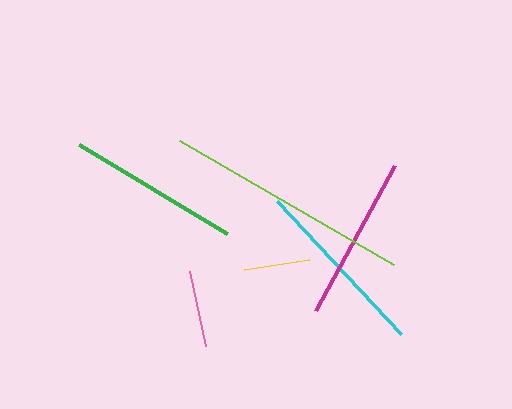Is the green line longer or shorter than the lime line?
The lime line is longer than the green line.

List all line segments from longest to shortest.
From longest to shortest: lime, cyan, green, magenta, pink, yellow.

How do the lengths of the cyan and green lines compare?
The cyan and green lines are approximately the same length.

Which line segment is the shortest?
The yellow line is the shortest at approximately 66 pixels.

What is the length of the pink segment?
The pink segment is approximately 77 pixels long.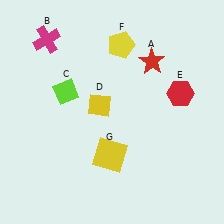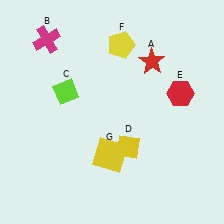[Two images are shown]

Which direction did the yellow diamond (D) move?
The yellow diamond (D) moved down.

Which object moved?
The yellow diamond (D) moved down.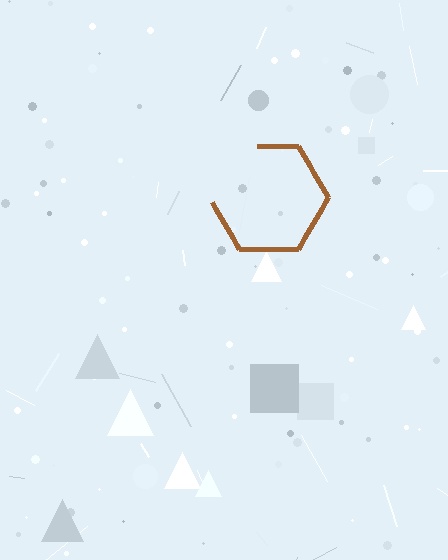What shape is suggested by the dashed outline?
The dashed outline suggests a hexagon.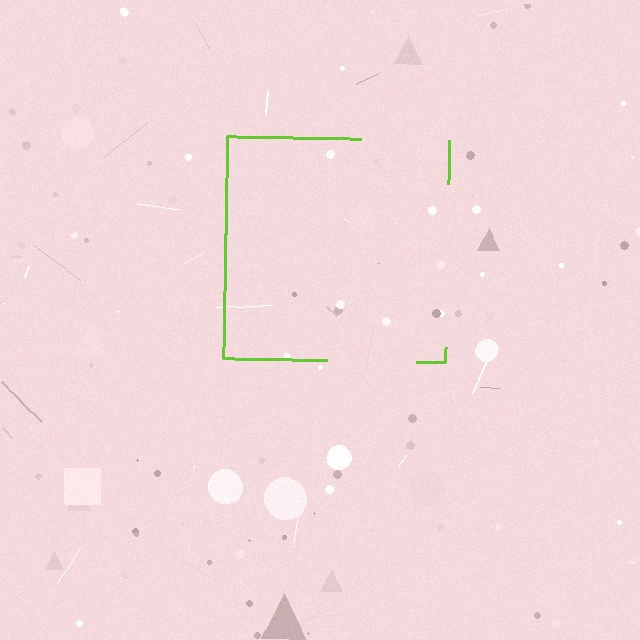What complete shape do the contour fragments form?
The contour fragments form a square.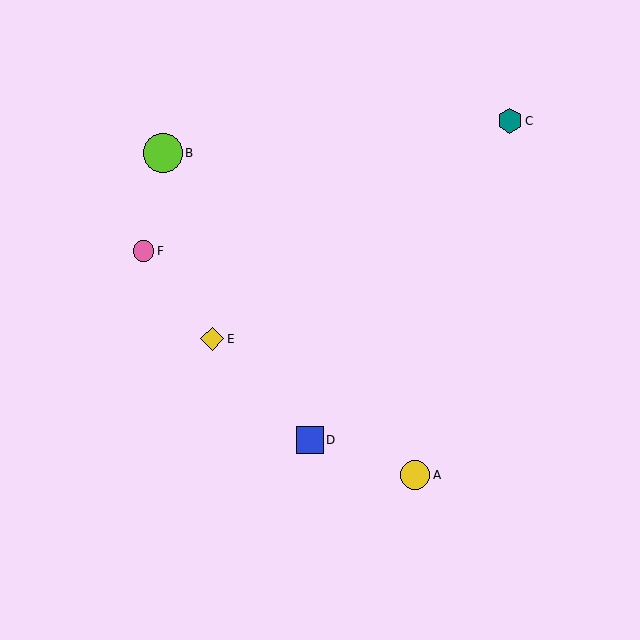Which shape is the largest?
The lime circle (labeled B) is the largest.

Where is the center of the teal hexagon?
The center of the teal hexagon is at (510, 121).